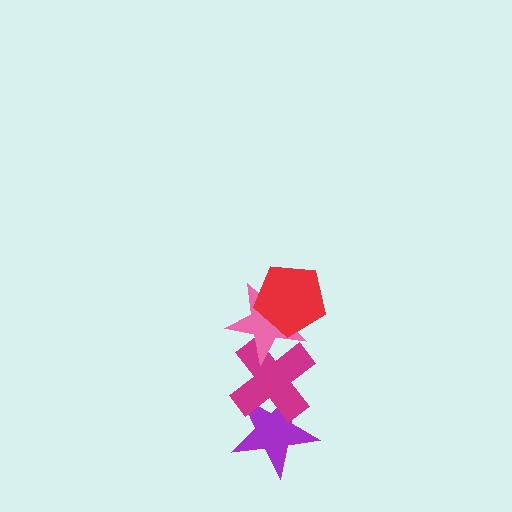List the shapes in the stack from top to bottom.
From top to bottom: the red pentagon, the pink star, the magenta cross, the purple star.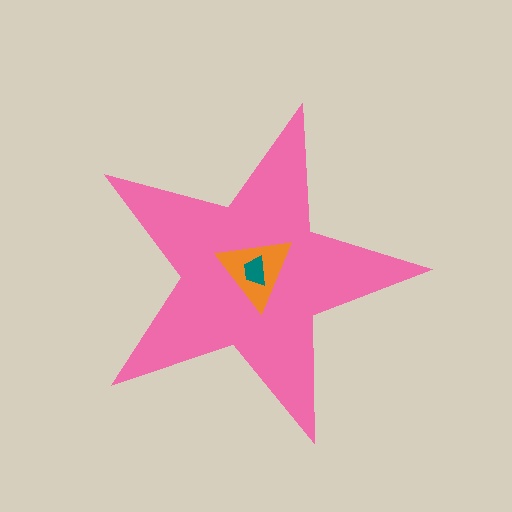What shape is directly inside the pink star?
The orange triangle.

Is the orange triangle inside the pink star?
Yes.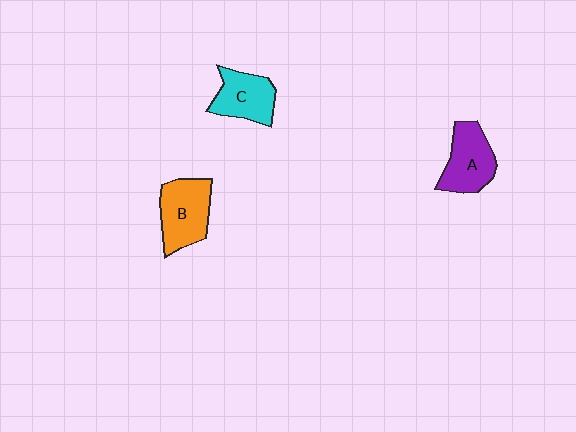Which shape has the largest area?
Shape B (orange).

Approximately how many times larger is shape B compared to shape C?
Approximately 1.2 times.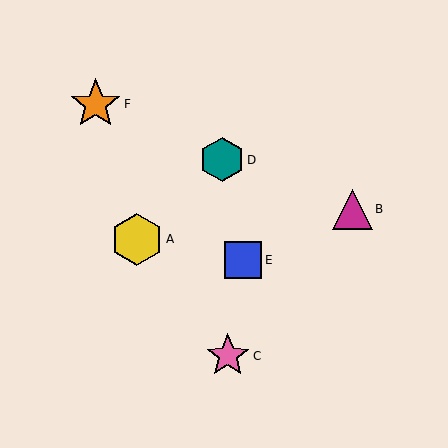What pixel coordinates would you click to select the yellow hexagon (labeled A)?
Click at (137, 239) to select the yellow hexagon A.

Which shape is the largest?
The yellow hexagon (labeled A) is the largest.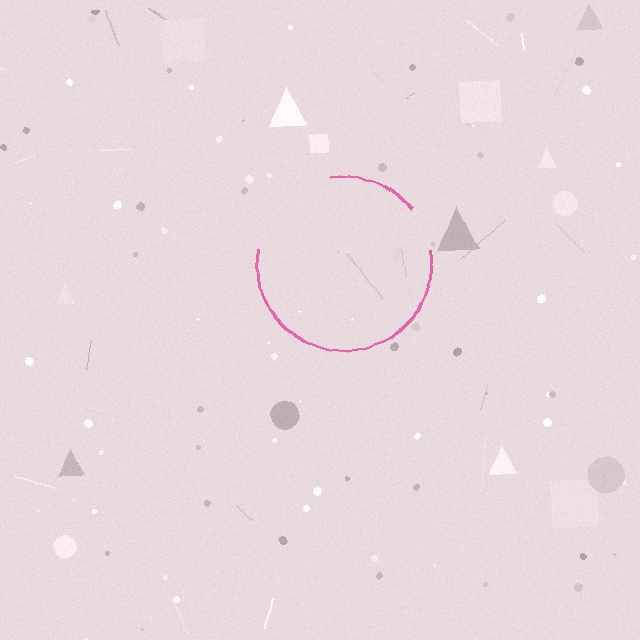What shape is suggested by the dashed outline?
The dashed outline suggests a circle.